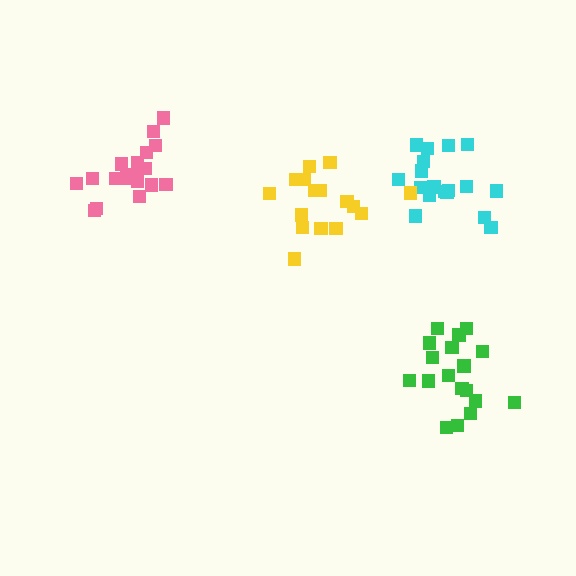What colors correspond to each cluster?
The clusters are colored: pink, cyan, green, yellow.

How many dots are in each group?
Group 1: 20 dots, Group 2: 18 dots, Group 3: 18 dots, Group 4: 17 dots (73 total).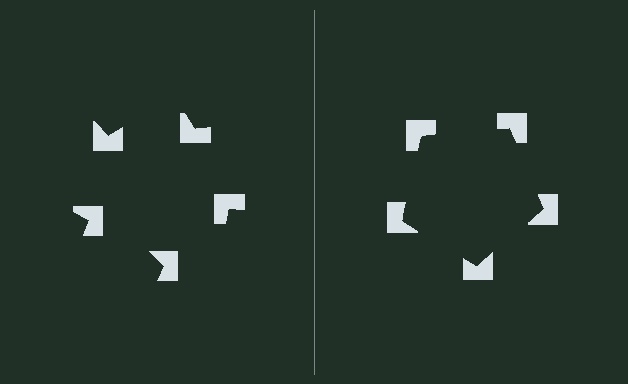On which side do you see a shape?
An illusory pentagon appears on the right side. On the left side the wedge cuts are rotated, so no coherent shape forms.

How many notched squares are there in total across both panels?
10 — 5 on each side.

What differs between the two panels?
The notched squares are positioned identically on both sides; only the wedge orientations differ. On the right they align to a pentagon; on the left they are misaligned.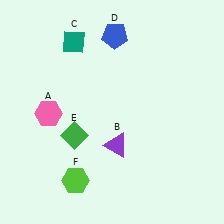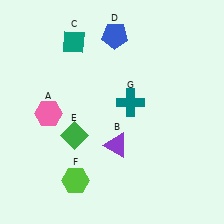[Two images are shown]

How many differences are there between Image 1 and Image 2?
There is 1 difference between the two images.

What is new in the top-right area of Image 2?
A teal cross (G) was added in the top-right area of Image 2.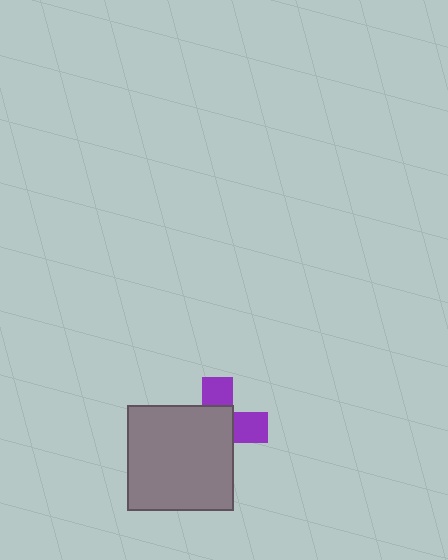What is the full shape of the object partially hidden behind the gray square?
The partially hidden object is a purple cross.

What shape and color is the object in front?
The object in front is a gray square.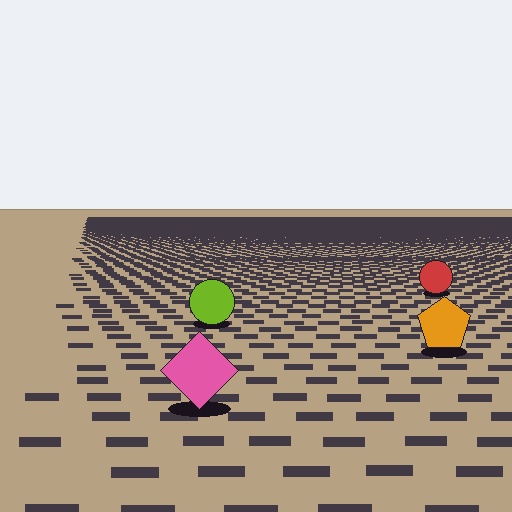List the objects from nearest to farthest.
From nearest to farthest: the pink diamond, the orange pentagon, the lime circle, the red circle.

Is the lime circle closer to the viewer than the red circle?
Yes. The lime circle is closer — you can tell from the texture gradient: the ground texture is coarser near it.